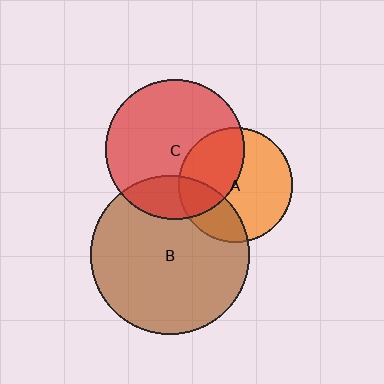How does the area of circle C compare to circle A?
Approximately 1.5 times.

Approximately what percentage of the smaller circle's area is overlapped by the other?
Approximately 40%.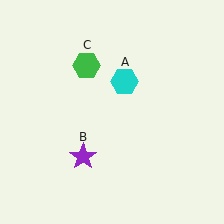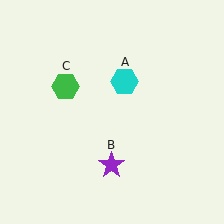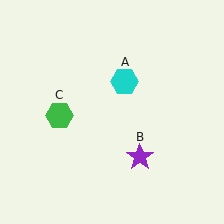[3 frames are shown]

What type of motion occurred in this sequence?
The purple star (object B), green hexagon (object C) rotated counterclockwise around the center of the scene.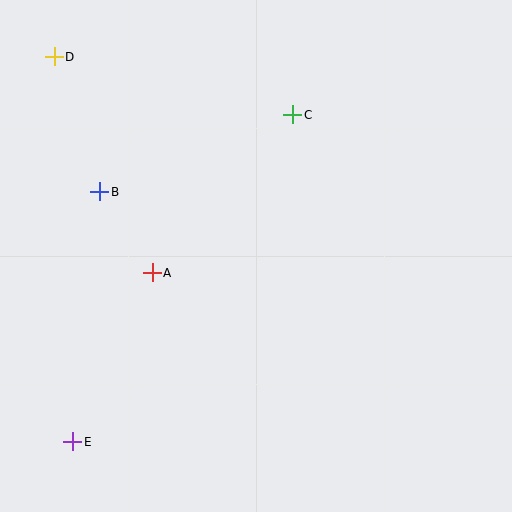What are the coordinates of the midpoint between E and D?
The midpoint between E and D is at (63, 249).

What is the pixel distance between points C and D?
The distance between C and D is 245 pixels.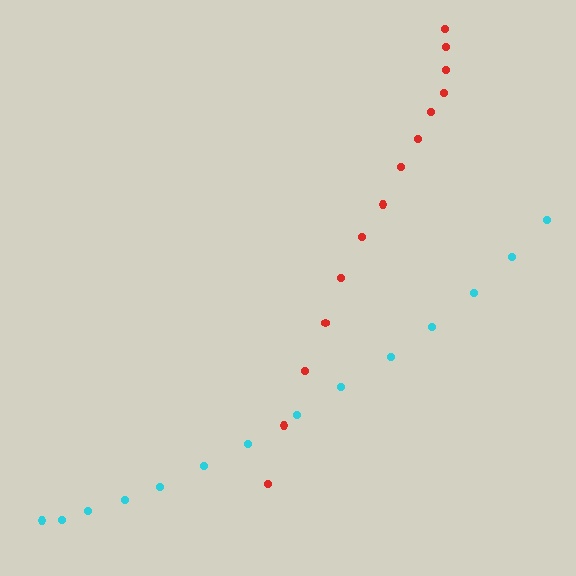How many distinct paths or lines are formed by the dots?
There are 2 distinct paths.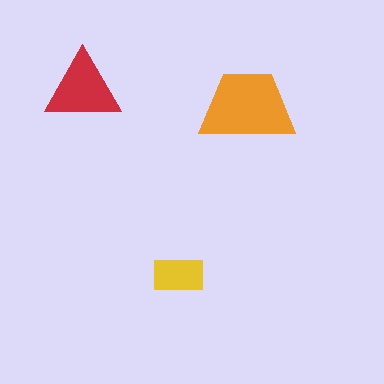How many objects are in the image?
There are 3 objects in the image.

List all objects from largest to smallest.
The orange trapezoid, the red triangle, the yellow rectangle.